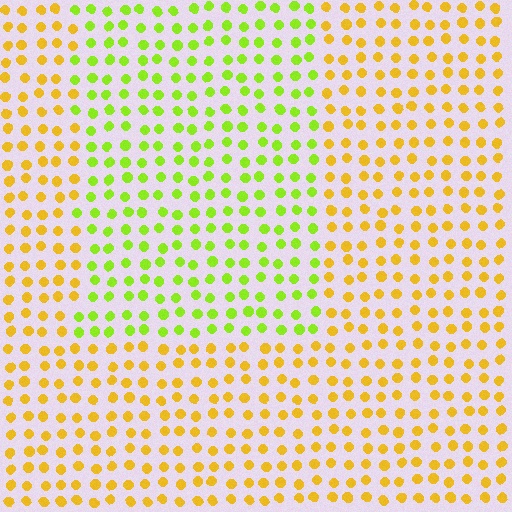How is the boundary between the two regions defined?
The boundary is defined purely by a slight shift in hue (about 43 degrees). Spacing, size, and orientation are identical on both sides.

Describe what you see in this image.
The image is filled with small yellow elements in a uniform arrangement. A rectangle-shaped region is visible where the elements are tinted to a slightly different hue, forming a subtle color boundary.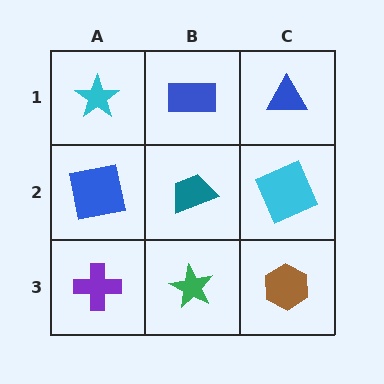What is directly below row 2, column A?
A purple cross.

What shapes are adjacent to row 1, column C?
A cyan square (row 2, column C), a blue rectangle (row 1, column B).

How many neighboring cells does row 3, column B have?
3.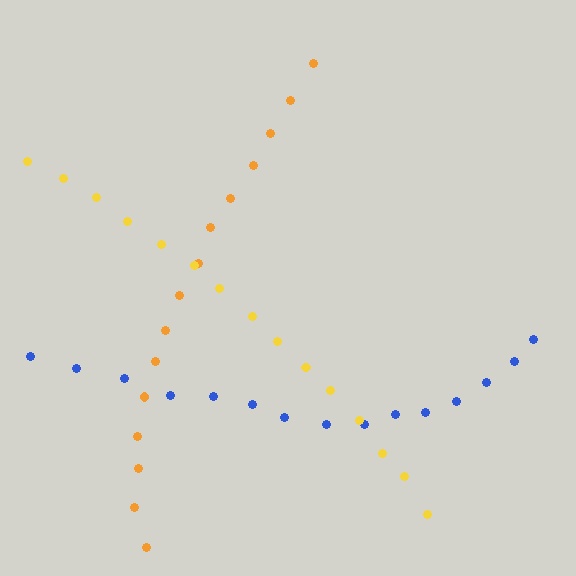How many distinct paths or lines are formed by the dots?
There are 3 distinct paths.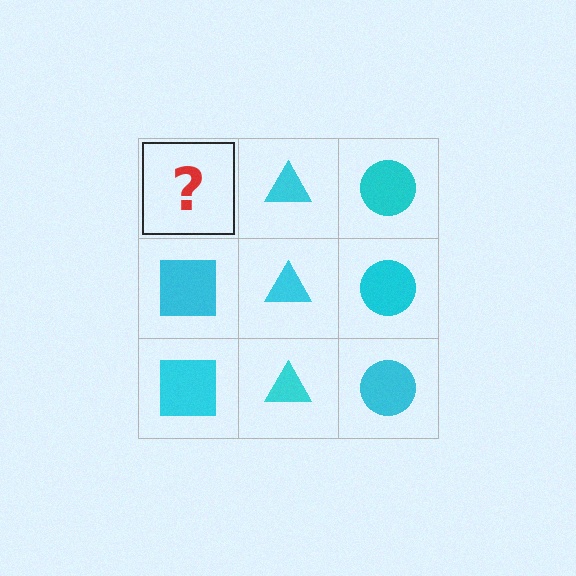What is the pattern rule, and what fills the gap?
The rule is that each column has a consistent shape. The gap should be filled with a cyan square.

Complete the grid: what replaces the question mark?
The question mark should be replaced with a cyan square.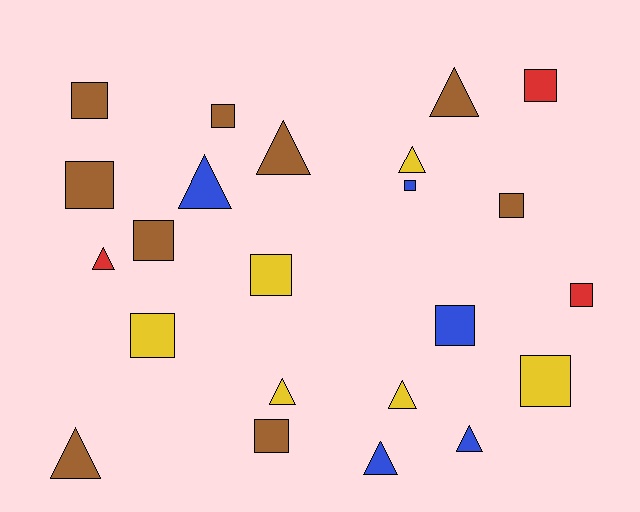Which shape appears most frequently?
Square, with 13 objects.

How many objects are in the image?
There are 23 objects.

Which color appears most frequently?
Brown, with 9 objects.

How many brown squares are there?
There are 6 brown squares.